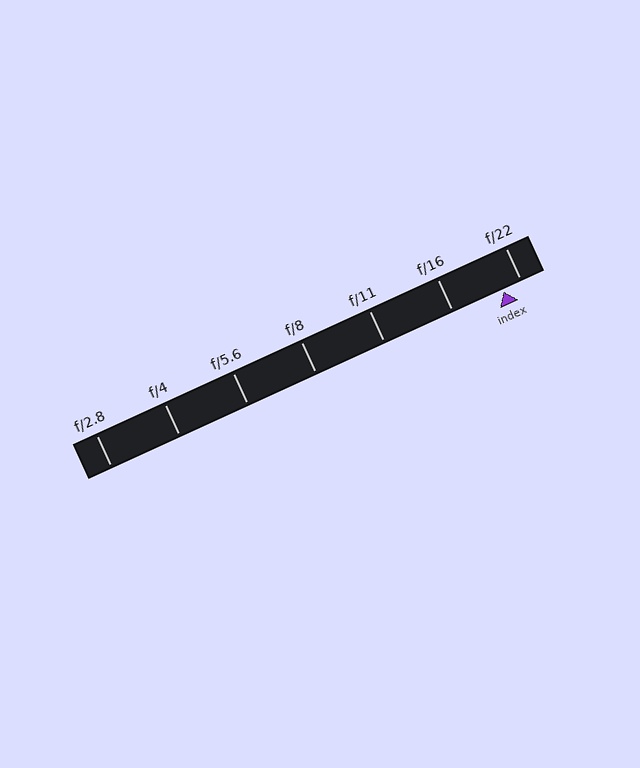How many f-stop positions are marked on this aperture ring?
There are 7 f-stop positions marked.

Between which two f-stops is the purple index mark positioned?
The index mark is between f/16 and f/22.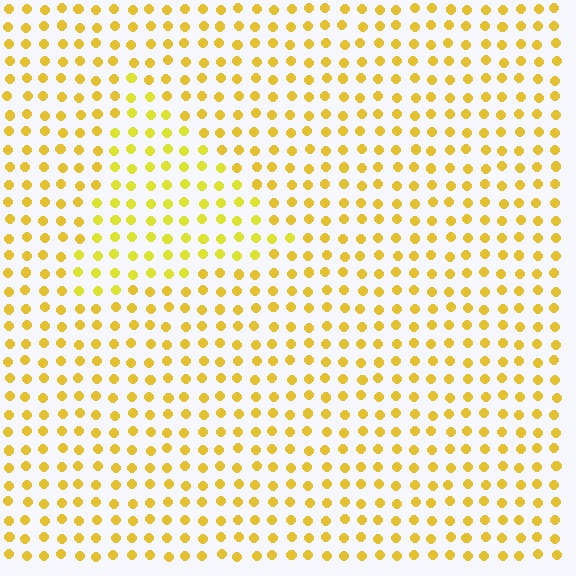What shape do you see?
I see a triangle.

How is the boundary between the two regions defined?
The boundary is defined purely by a slight shift in hue (about 15 degrees). Spacing, size, and orientation are identical on both sides.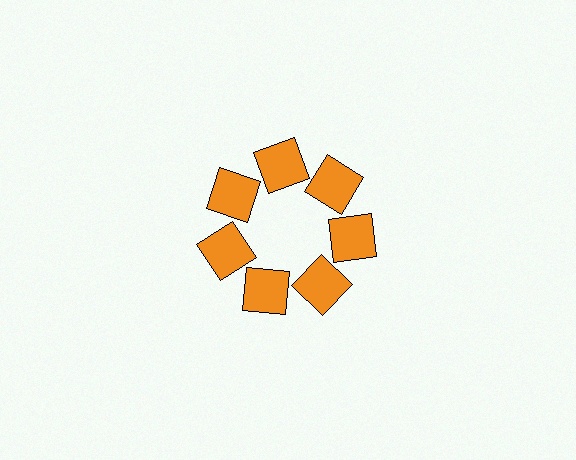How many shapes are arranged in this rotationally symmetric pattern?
There are 7 shapes, arranged in 7 groups of 1.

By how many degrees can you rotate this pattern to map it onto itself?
The pattern maps onto itself every 51 degrees of rotation.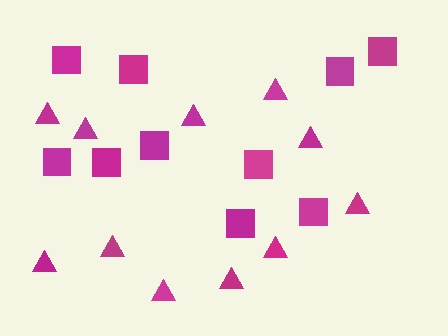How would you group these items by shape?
There are 2 groups: one group of squares (10) and one group of triangles (11).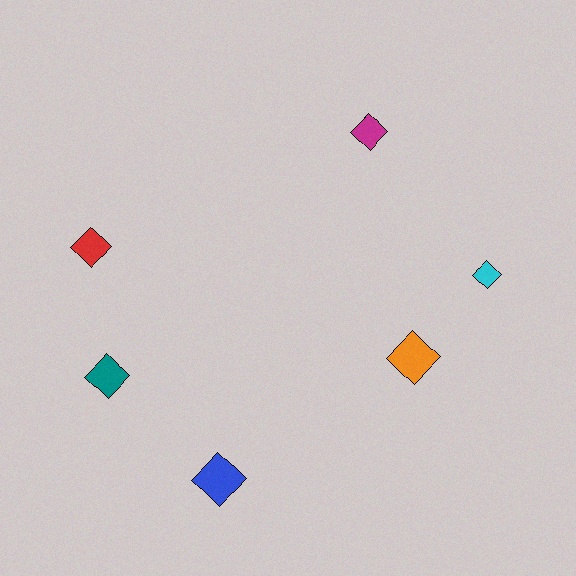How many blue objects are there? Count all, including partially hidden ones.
There is 1 blue object.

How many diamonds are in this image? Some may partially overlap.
There are 6 diamonds.